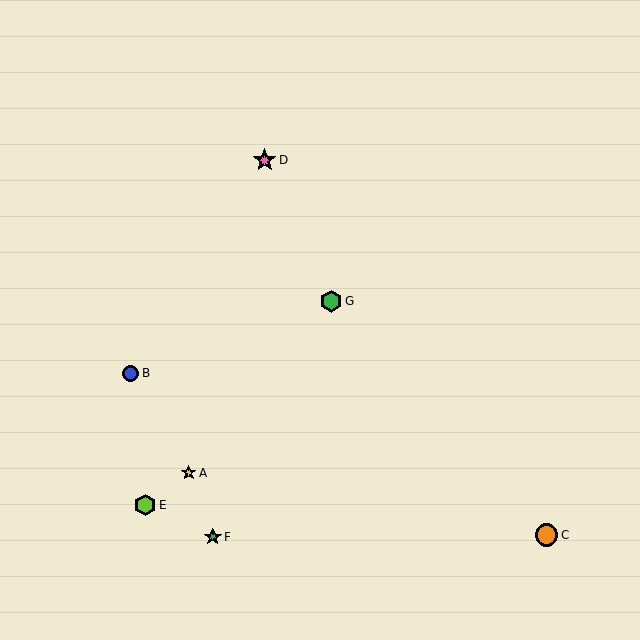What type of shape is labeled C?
Shape C is an orange circle.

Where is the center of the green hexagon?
The center of the green hexagon is at (331, 301).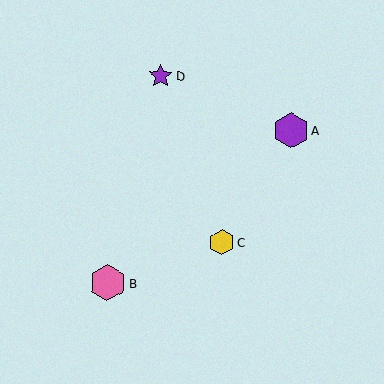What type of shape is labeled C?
Shape C is a yellow hexagon.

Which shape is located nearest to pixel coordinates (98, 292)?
The pink hexagon (labeled B) at (107, 283) is nearest to that location.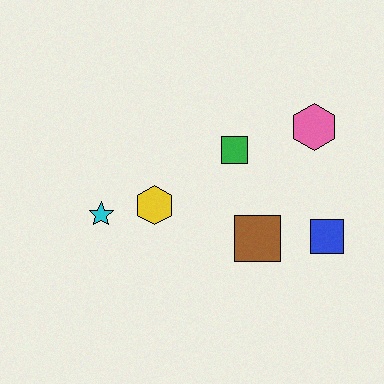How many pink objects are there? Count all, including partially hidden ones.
There is 1 pink object.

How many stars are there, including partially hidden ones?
There is 1 star.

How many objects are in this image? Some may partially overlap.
There are 6 objects.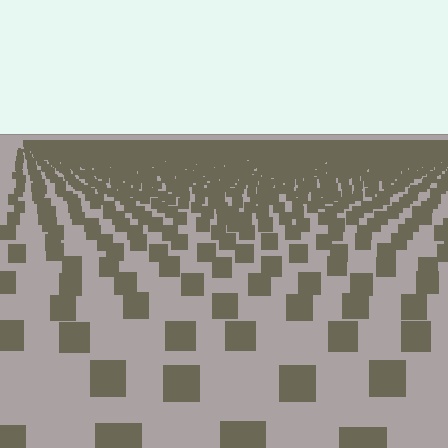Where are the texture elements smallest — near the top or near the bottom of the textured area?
Near the top.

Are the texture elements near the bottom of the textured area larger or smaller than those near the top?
Larger. Near the bottom, elements are closer to the viewer and appear at a bigger on-screen size.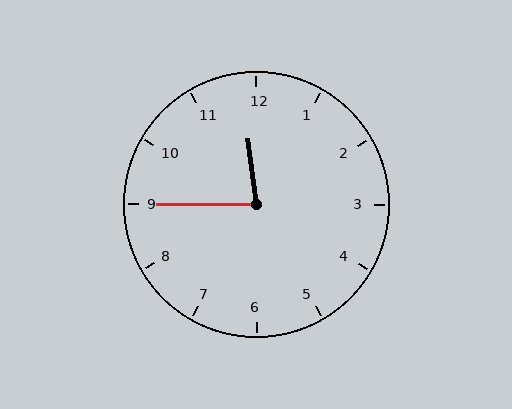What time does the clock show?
11:45.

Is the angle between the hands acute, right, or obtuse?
It is acute.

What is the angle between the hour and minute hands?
Approximately 82 degrees.